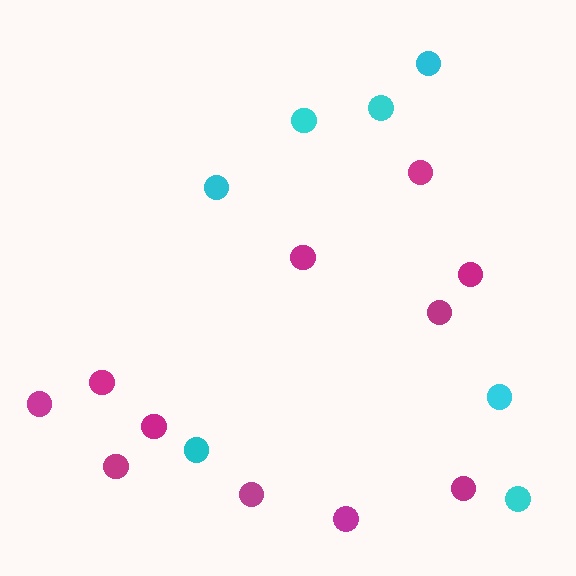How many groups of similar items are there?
There are 2 groups: one group of magenta circles (11) and one group of cyan circles (7).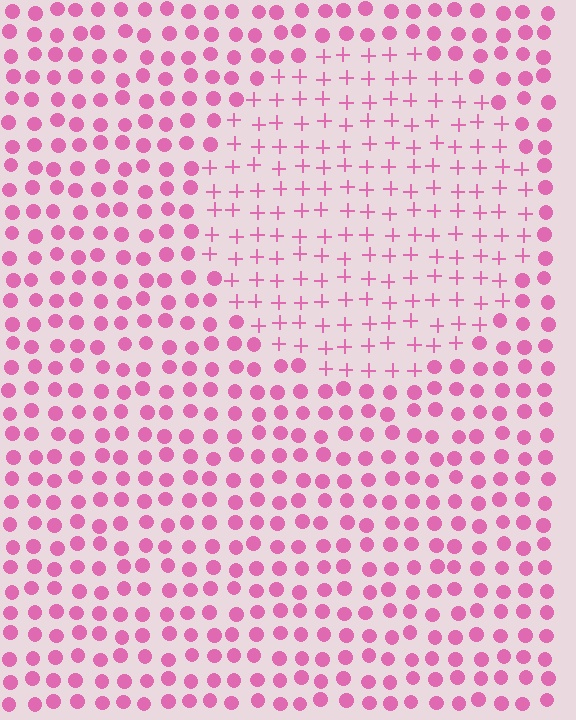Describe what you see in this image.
The image is filled with small pink elements arranged in a uniform grid. A circle-shaped region contains plus signs, while the surrounding area contains circles. The boundary is defined purely by the change in element shape.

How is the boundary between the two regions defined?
The boundary is defined by a change in element shape: plus signs inside vs. circles outside. All elements share the same color and spacing.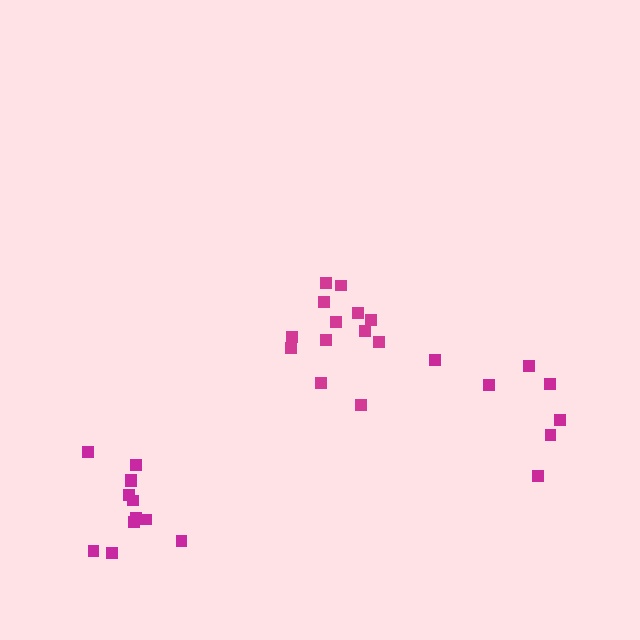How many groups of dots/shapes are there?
There are 3 groups.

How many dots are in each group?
Group 1: 13 dots, Group 2: 7 dots, Group 3: 12 dots (32 total).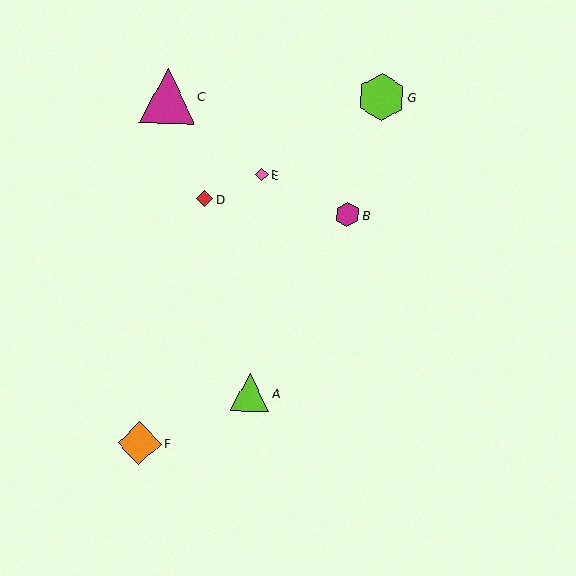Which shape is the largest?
The magenta triangle (labeled C) is the largest.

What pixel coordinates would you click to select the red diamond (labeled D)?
Click at (204, 199) to select the red diamond D.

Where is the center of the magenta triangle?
The center of the magenta triangle is at (167, 96).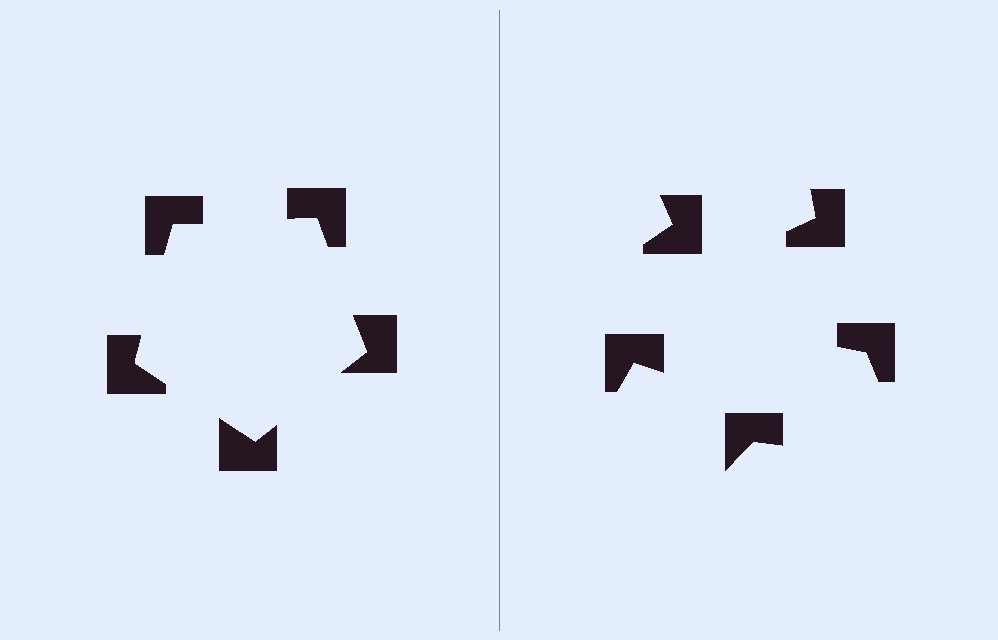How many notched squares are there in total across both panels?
10 — 5 on each side.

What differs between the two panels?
The notched squares are positioned identically on both sides; only the wedge orientations differ. On the left they align to a pentagon; on the right they are misaligned.